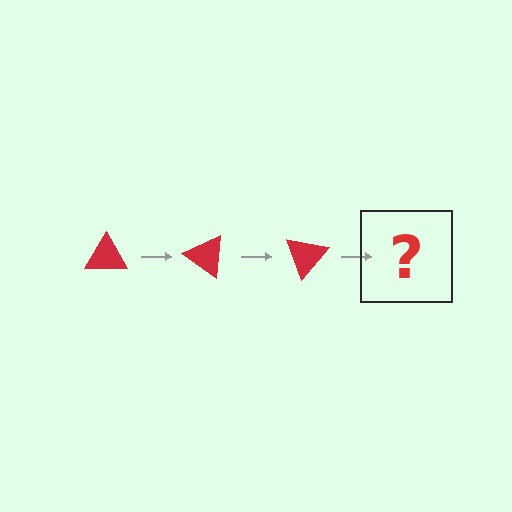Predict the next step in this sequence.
The next step is a red triangle rotated 105 degrees.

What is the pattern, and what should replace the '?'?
The pattern is that the triangle rotates 35 degrees each step. The '?' should be a red triangle rotated 105 degrees.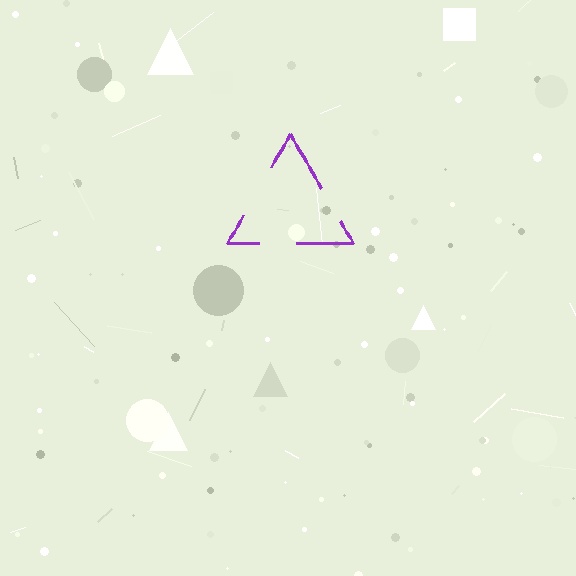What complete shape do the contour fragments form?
The contour fragments form a triangle.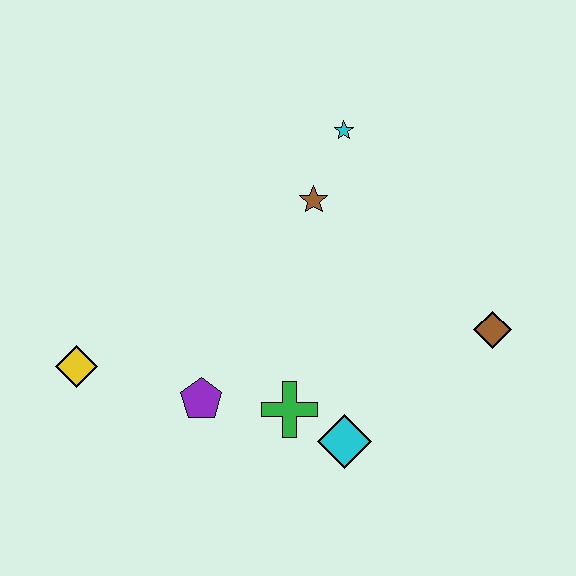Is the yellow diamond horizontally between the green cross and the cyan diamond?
No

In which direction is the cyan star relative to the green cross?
The cyan star is above the green cross.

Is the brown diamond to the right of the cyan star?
Yes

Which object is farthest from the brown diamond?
The yellow diamond is farthest from the brown diamond.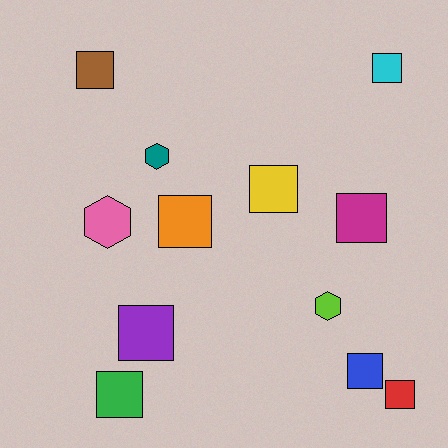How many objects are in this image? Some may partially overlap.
There are 12 objects.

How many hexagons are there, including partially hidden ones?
There are 3 hexagons.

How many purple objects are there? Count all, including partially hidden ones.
There is 1 purple object.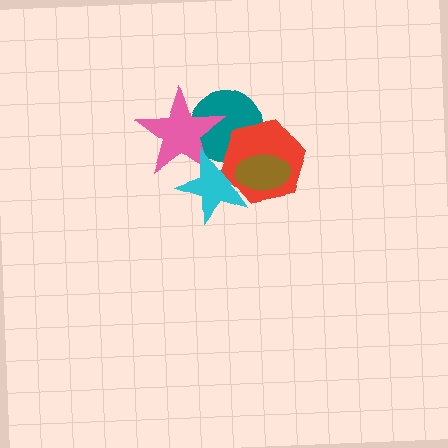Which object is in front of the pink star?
The cyan star is in front of the pink star.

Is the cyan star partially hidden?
Yes, it is partially covered by another shape.